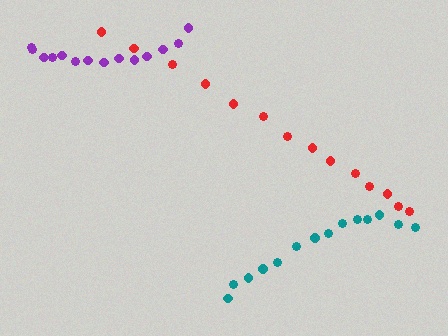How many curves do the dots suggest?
There are 3 distinct paths.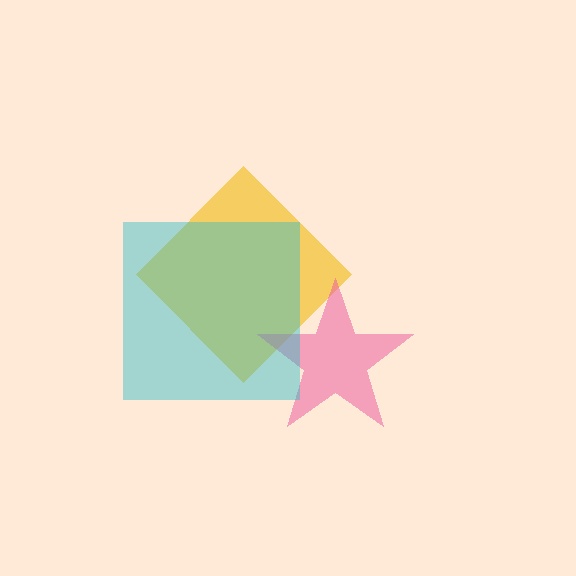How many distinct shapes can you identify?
There are 3 distinct shapes: a yellow diamond, a pink star, a cyan square.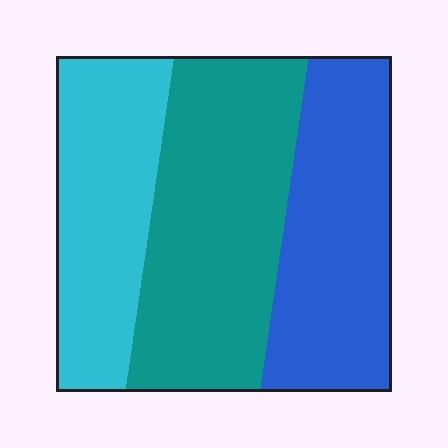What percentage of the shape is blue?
Blue covers roughly 30% of the shape.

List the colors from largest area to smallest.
From largest to smallest: teal, blue, cyan.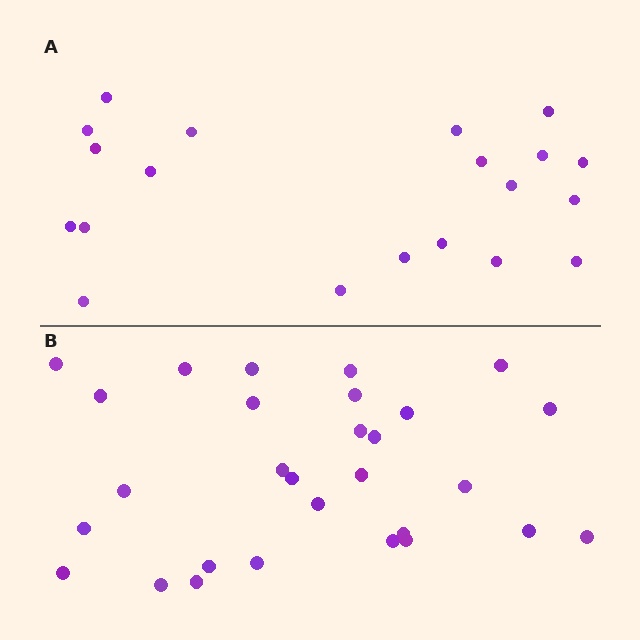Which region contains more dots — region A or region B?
Region B (the bottom region) has more dots.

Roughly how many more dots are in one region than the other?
Region B has roughly 8 or so more dots than region A.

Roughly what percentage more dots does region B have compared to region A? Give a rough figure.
About 45% more.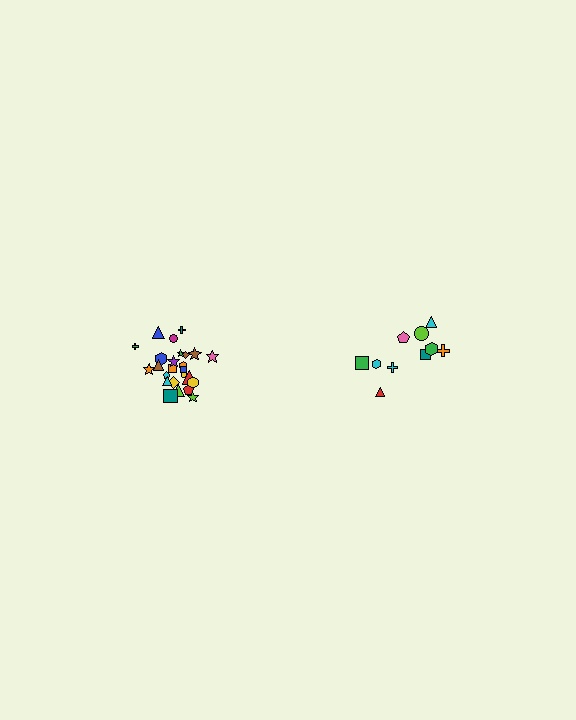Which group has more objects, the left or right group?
The left group.